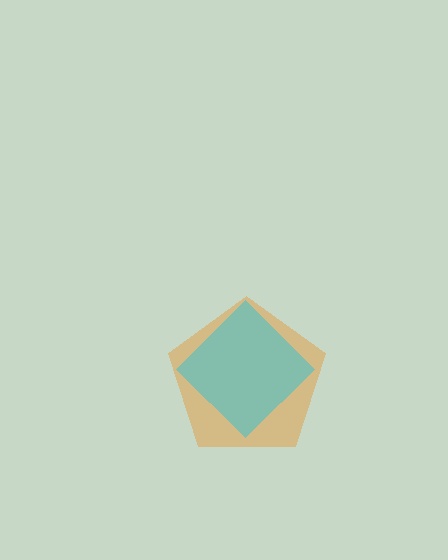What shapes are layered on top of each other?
The layered shapes are: an orange pentagon, a cyan diamond.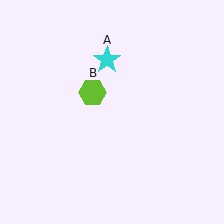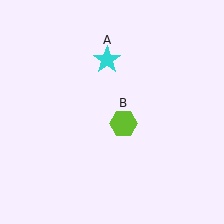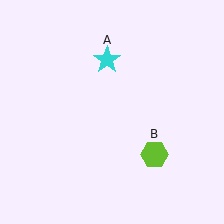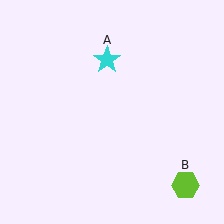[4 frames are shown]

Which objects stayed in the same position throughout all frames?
Cyan star (object A) remained stationary.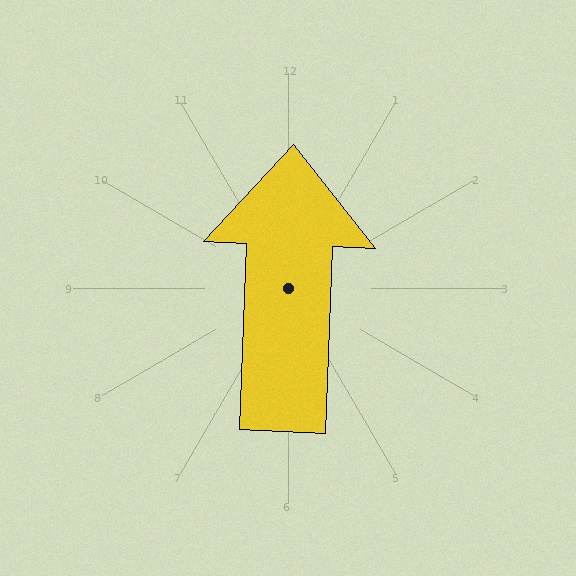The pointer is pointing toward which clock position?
Roughly 12 o'clock.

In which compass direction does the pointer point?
North.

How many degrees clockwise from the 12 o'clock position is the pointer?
Approximately 2 degrees.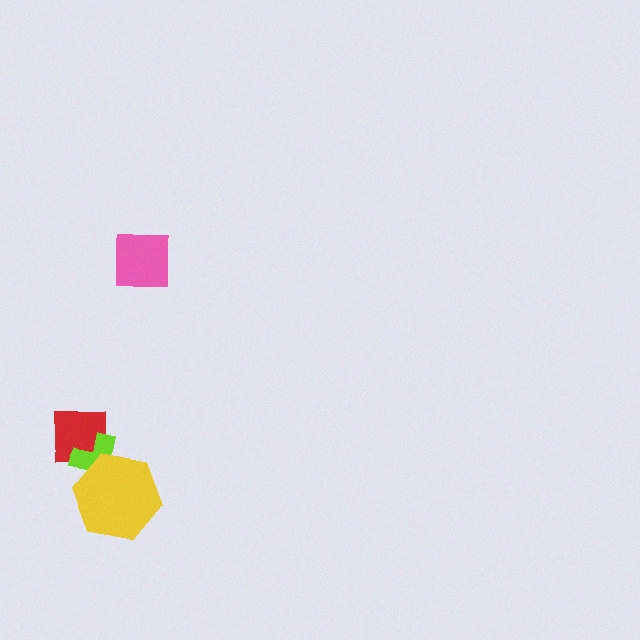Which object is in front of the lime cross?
The yellow hexagon is in front of the lime cross.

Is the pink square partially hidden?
No, no other shape covers it.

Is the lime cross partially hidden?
Yes, it is partially covered by another shape.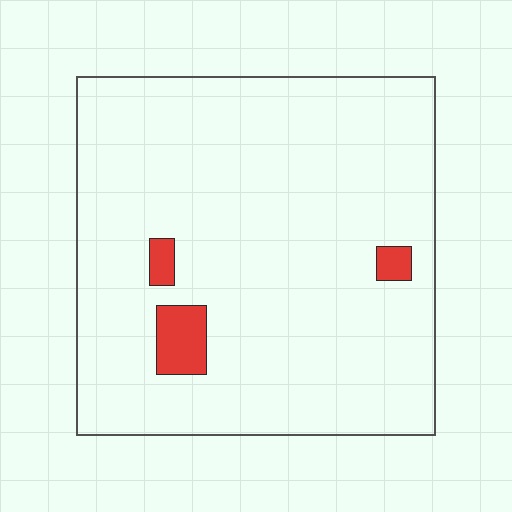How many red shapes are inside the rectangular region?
3.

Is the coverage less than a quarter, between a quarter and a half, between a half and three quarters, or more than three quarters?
Less than a quarter.